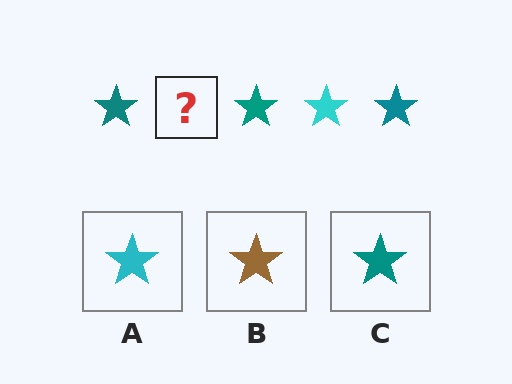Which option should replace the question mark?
Option A.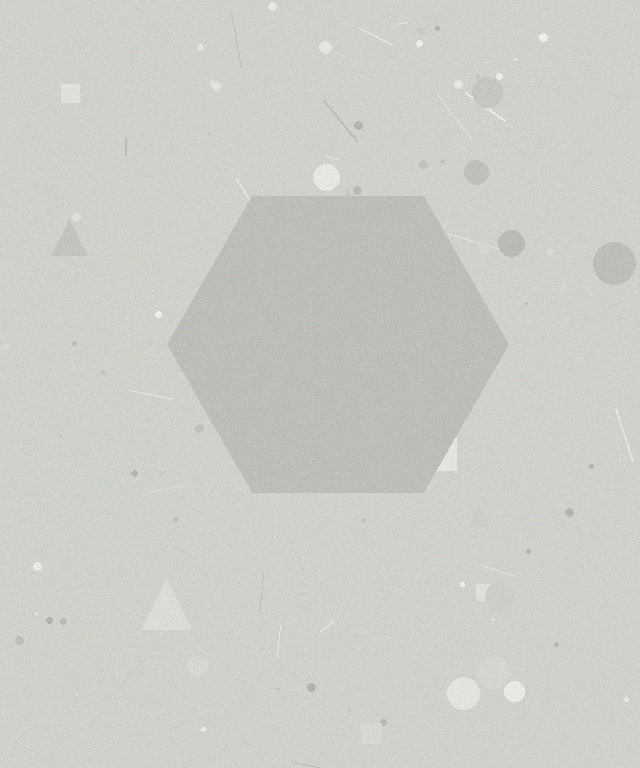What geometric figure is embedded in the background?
A hexagon is embedded in the background.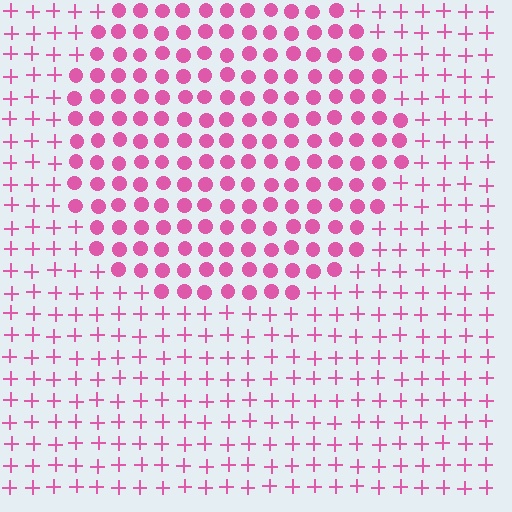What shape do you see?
I see a circle.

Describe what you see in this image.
The image is filled with small pink elements arranged in a uniform grid. A circle-shaped region contains circles, while the surrounding area contains plus signs. The boundary is defined purely by the change in element shape.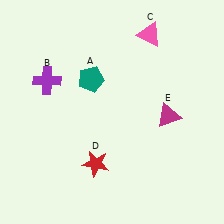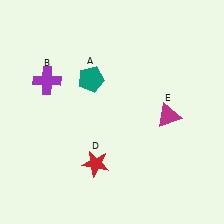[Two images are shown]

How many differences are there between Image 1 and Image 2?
There is 1 difference between the two images.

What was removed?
The pink triangle (C) was removed in Image 2.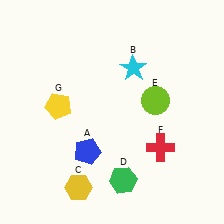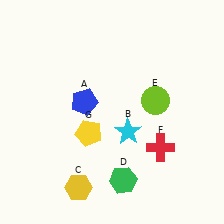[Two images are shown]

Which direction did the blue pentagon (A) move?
The blue pentagon (A) moved up.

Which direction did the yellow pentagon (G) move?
The yellow pentagon (G) moved right.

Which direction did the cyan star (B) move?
The cyan star (B) moved down.